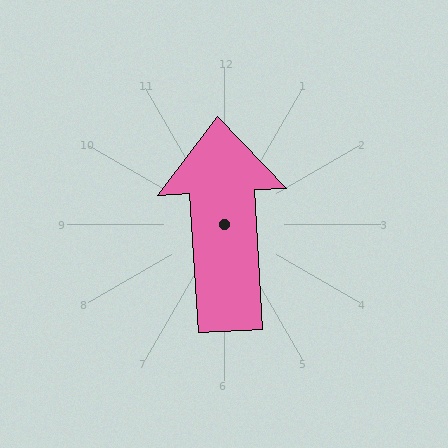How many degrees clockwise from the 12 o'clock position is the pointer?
Approximately 357 degrees.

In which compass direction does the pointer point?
North.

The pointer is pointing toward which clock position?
Roughly 12 o'clock.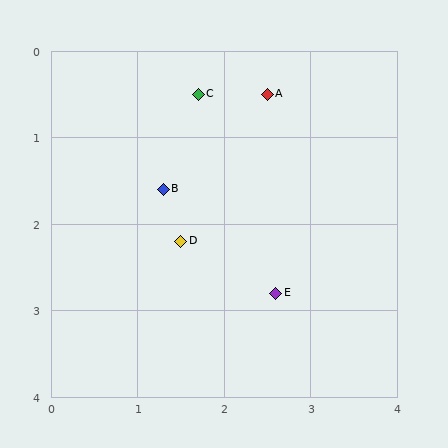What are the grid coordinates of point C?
Point C is at approximately (1.7, 0.5).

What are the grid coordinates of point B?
Point B is at approximately (1.3, 1.6).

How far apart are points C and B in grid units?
Points C and B are about 1.2 grid units apart.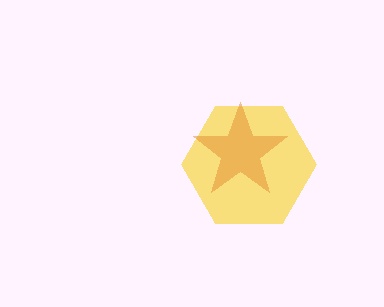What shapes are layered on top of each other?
The layered shapes are: a yellow hexagon, an orange star.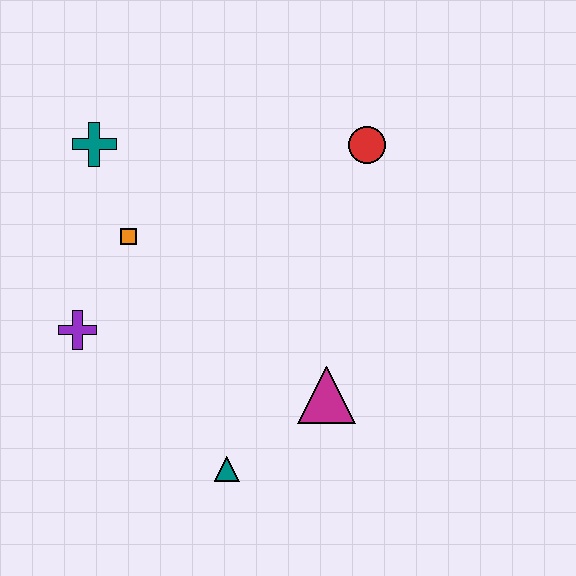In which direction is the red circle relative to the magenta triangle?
The red circle is above the magenta triangle.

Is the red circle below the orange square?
No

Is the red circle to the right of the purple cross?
Yes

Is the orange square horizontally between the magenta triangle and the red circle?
No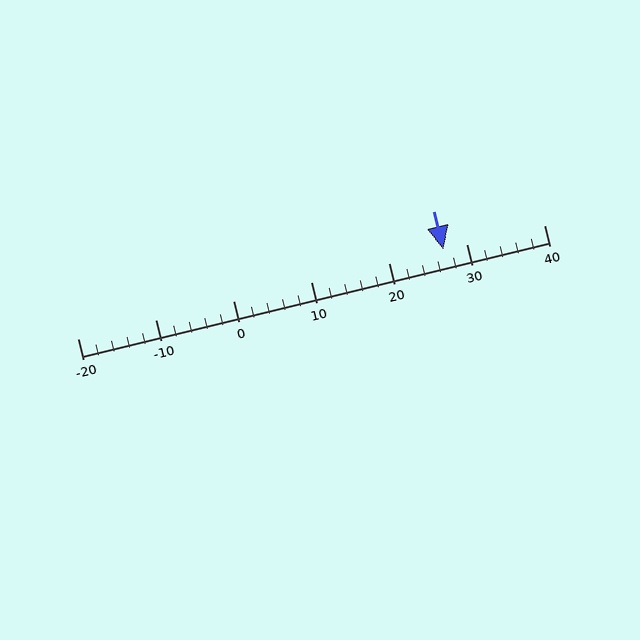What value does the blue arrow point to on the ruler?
The blue arrow points to approximately 27.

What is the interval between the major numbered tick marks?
The major tick marks are spaced 10 units apart.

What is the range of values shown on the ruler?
The ruler shows values from -20 to 40.